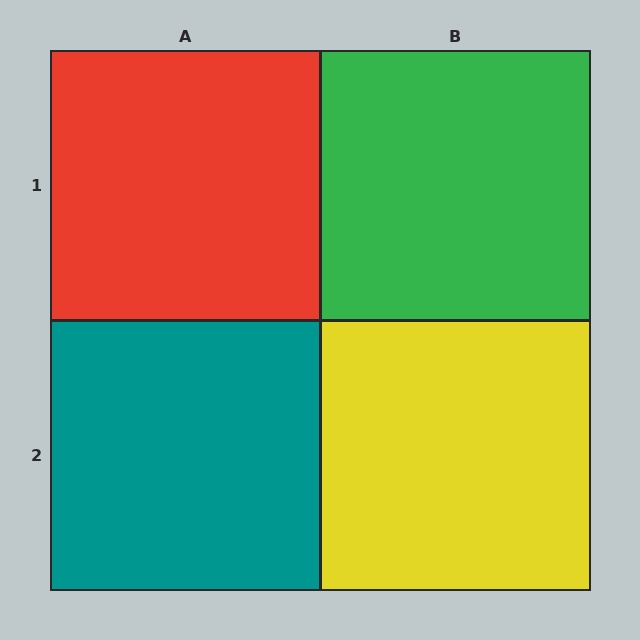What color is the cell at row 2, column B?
Yellow.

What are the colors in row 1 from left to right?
Red, green.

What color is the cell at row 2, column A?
Teal.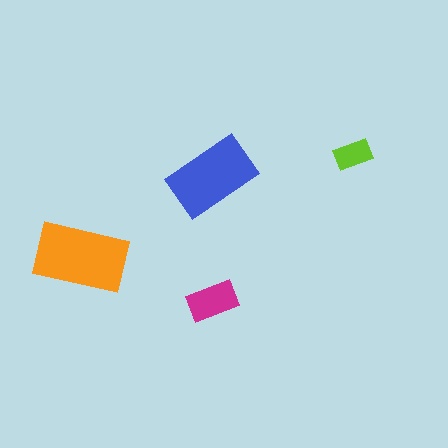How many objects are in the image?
There are 4 objects in the image.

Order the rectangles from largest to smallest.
the orange one, the blue one, the magenta one, the lime one.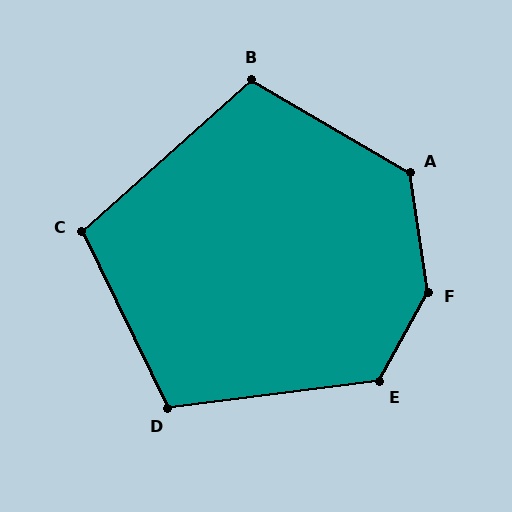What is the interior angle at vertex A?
Approximately 128 degrees (obtuse).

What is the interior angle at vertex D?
Approximately 109 degrees (obtuse).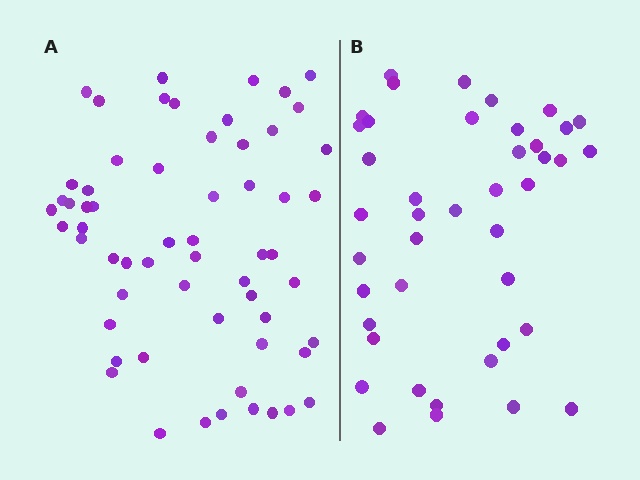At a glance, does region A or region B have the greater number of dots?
Region A (the left region) has more dots.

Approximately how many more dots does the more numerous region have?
Region A has approximately 20 more dots than region B.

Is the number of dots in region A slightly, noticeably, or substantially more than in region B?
Region A has noticeably more, but not dramatically so. The ratio is roughly 1.4 to 1.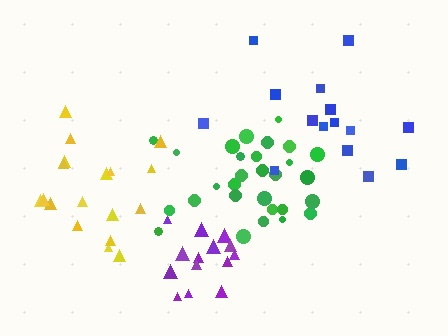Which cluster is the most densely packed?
Green.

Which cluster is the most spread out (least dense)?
Blue.